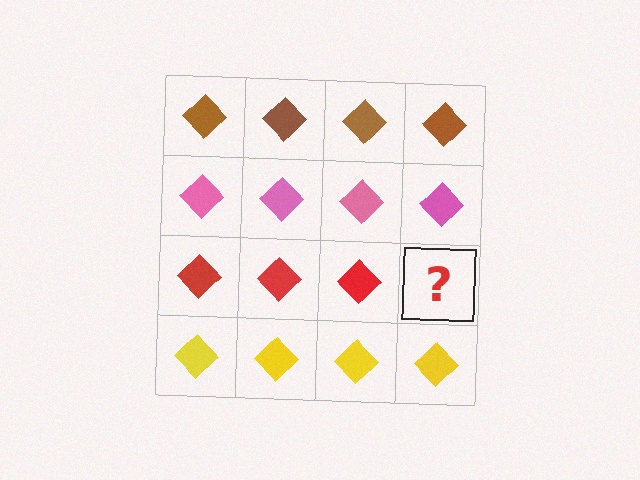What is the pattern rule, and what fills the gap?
The rule is that each row has a consistent color. The gap should be filled with a red diamond.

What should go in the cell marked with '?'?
The missing cell should contain a red diamond.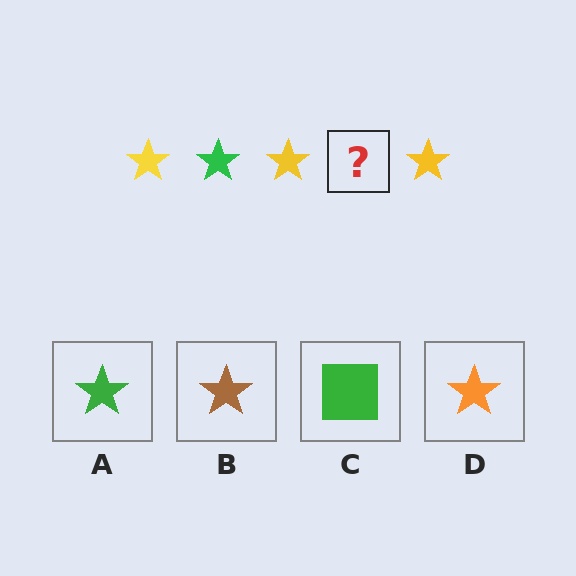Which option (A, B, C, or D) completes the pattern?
A.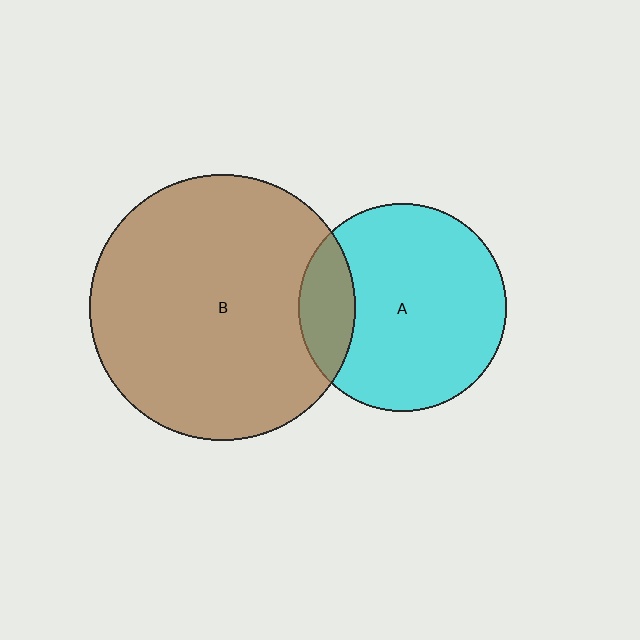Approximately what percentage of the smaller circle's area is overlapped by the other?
Approximately 20%.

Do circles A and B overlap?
Yes.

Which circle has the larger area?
Circle B (brown).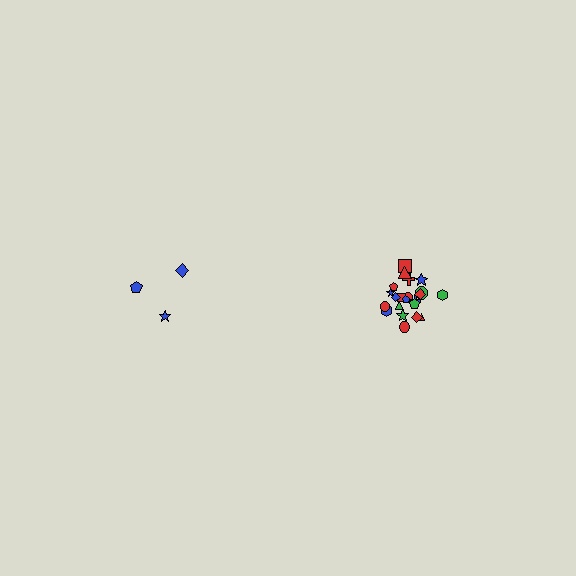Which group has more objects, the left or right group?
The right group.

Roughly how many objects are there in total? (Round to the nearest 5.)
Roughly 25 objects in total.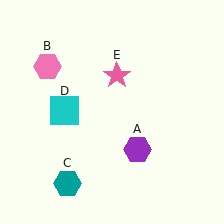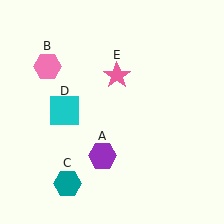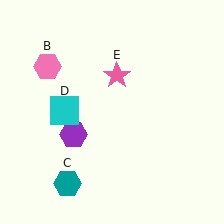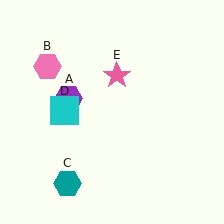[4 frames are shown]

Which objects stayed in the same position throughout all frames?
Pink hexagon (object B) and teal hexagon (object C) and cyan square (object D) and pink star (object E) remained stationary.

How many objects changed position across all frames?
1 object changed position: purple hexagon (object A).